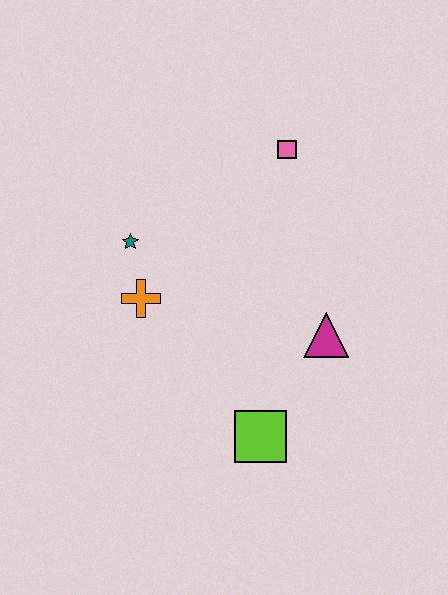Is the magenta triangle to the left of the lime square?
No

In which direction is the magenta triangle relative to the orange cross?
The magenta triangle is to the right of the orange cross.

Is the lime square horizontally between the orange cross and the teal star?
No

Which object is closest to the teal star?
The orange cross is closest to the teal star.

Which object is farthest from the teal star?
The lime square is farthest from the teal star.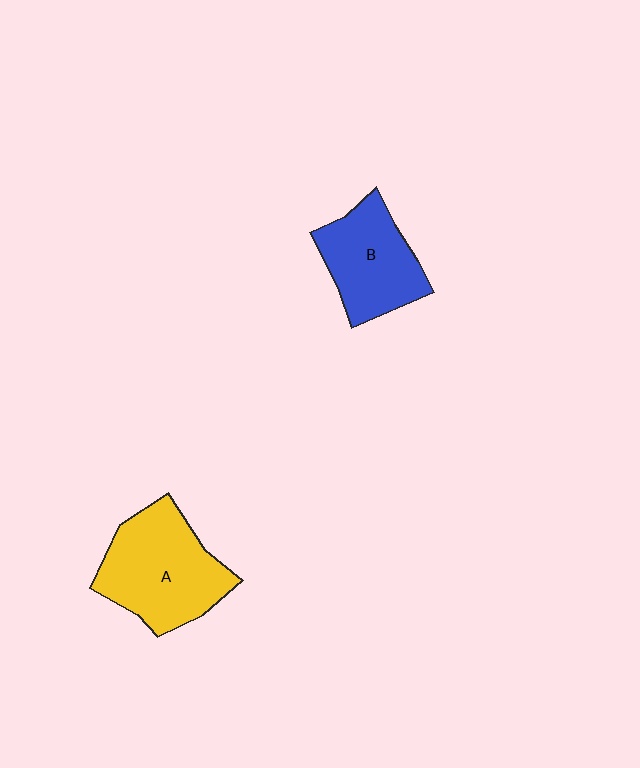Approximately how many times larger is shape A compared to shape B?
Approximately 1.3 times.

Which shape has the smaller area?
Shape B (blue).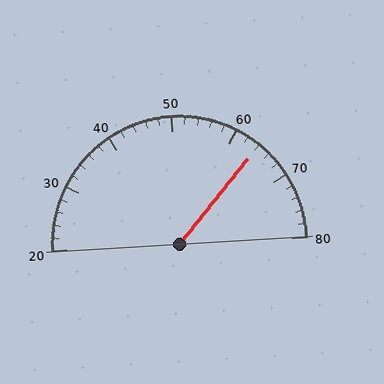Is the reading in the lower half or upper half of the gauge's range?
The reading is in the upper half of the range (20 to 80).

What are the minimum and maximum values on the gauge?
The gauge ranges from 20 to 80.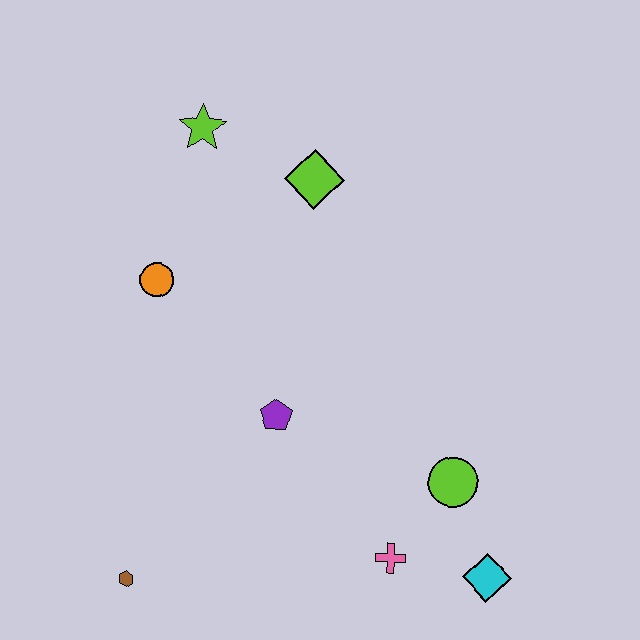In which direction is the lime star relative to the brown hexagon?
The lime star is above the brown hexagon.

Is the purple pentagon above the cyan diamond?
Yes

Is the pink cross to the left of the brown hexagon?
No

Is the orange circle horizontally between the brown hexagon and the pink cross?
Yes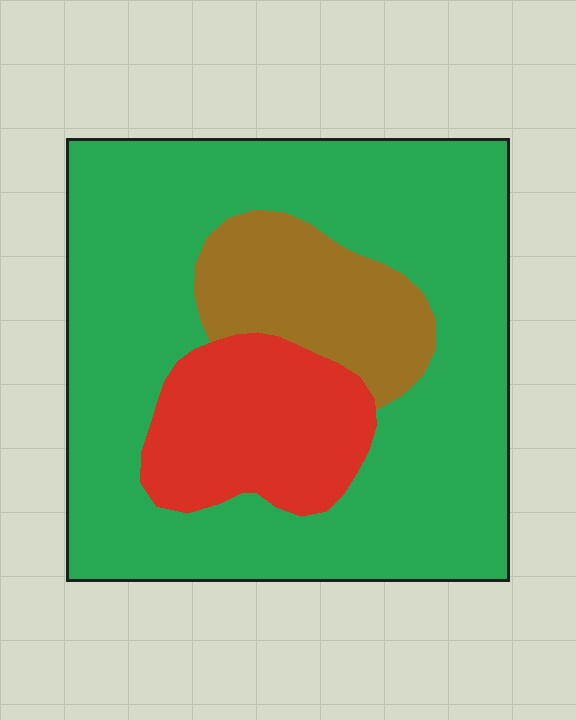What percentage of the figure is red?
Red takes up about one sixth (1/6) of the figure.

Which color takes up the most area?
Green, at roughly 70%.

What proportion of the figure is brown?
Brown covers roughly 15% of the figure.